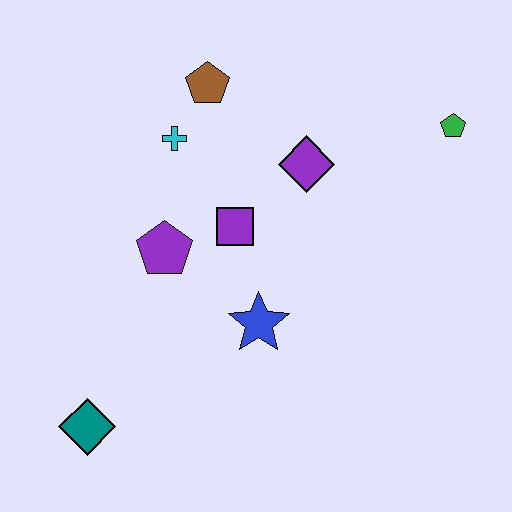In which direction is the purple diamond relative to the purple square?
The purple diamond is to the right of the purple square.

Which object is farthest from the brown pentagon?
The teal diamond is farthest from the brown pentagon.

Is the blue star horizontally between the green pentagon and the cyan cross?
Yes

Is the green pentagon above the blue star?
Yes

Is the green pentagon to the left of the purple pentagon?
No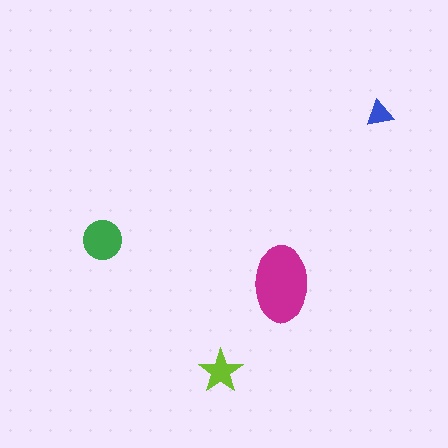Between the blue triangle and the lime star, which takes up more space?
The lime star.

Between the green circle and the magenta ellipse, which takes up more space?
The magenta ellipse.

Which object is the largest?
The magenta ellipse.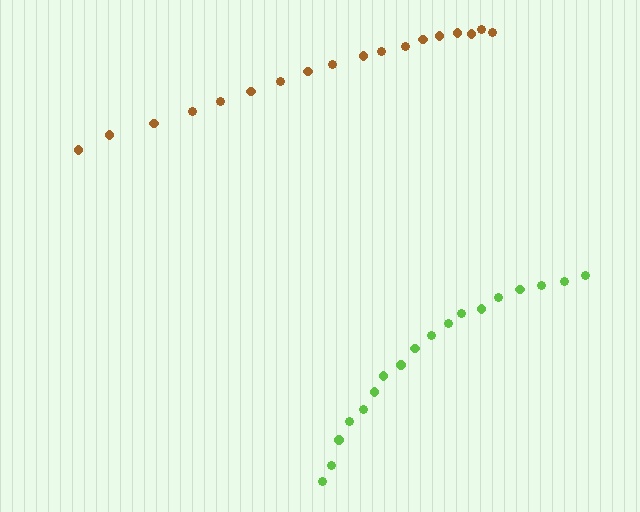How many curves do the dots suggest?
There are 2 distinct paths.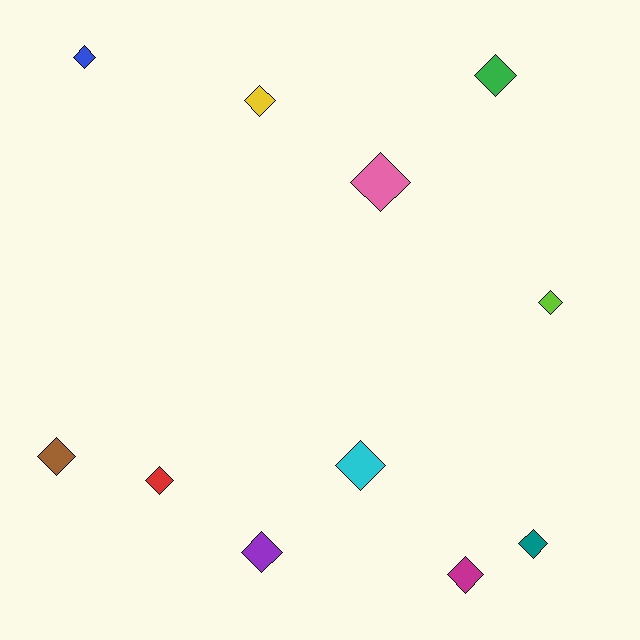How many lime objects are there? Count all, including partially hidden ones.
There is 1 lime object.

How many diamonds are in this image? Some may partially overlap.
There are 11 diamonds.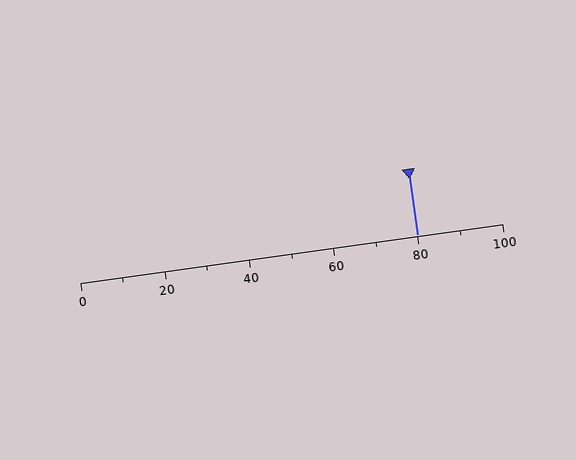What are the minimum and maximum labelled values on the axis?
The axis runs from 0 to 100.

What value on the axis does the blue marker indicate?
The marker indicates approximately 80.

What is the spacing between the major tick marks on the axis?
The major ticks are spaced 20 apart.